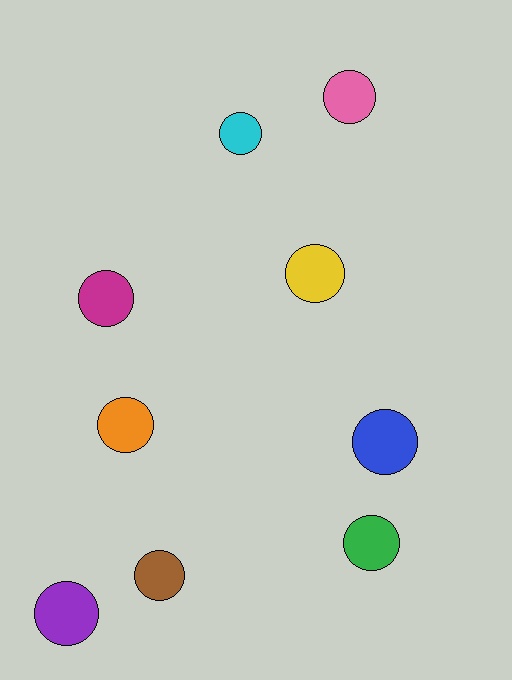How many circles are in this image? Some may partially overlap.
There are 9 circles.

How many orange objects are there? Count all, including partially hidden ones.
There is 1 orange object.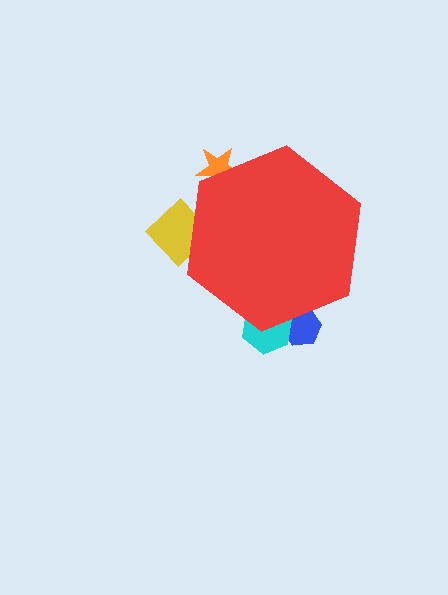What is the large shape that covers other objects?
A red hexagon.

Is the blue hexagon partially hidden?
Yes, the blue hexagon is partially hidden behind the red hexagon.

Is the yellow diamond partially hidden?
Yes, the yellow diamond is partially hidden behind the red hexagon.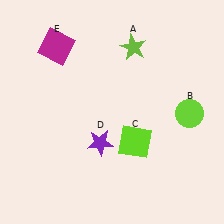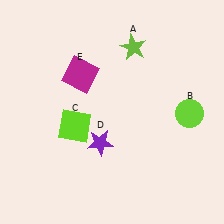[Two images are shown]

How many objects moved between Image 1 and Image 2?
2 objects moved between the two images.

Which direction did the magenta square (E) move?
The magenta square (E) moved down.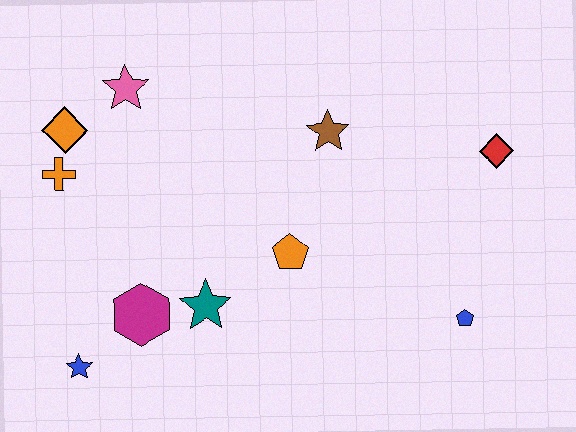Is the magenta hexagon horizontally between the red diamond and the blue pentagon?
No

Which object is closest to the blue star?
The magenta hexagon is closest to the blue star.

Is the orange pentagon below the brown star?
Yes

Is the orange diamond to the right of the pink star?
No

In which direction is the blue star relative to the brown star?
The blue star is to the left of the brown star.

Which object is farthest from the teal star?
The red diamond is farthest from the teal star.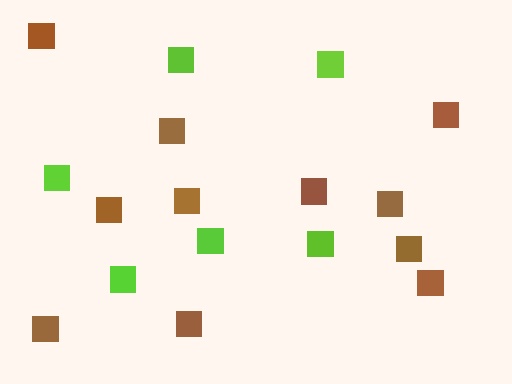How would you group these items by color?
There are 2 groups: one group of brown squares (11) and one group of lime squares (6).